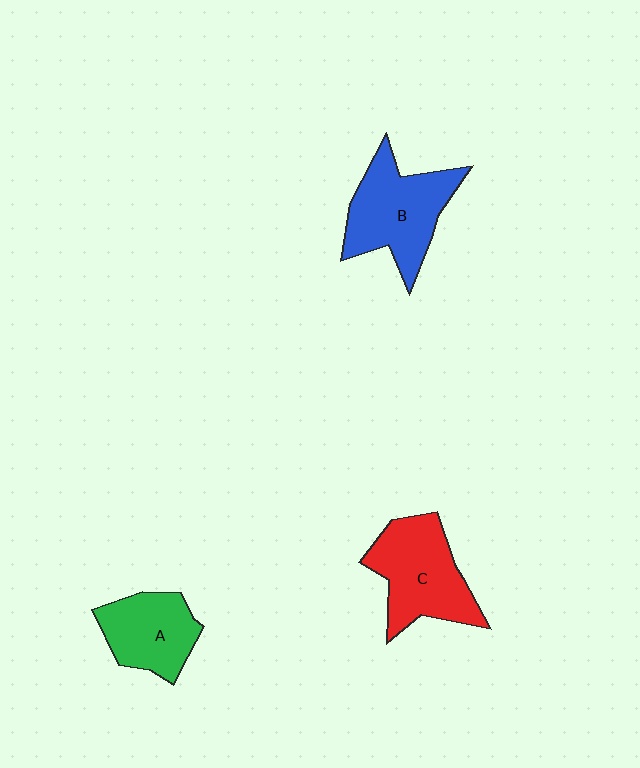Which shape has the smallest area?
Shape A (green).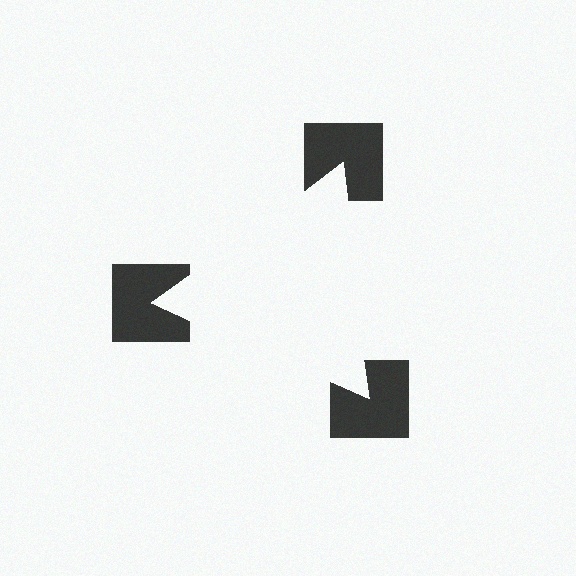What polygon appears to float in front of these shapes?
An illusory triangle — its edges are inferred from the aligned wedge cuts in the notched squares, not physically drawn.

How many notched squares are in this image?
There are 3 — one at each vertex of the illusory triangle.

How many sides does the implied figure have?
3 sides.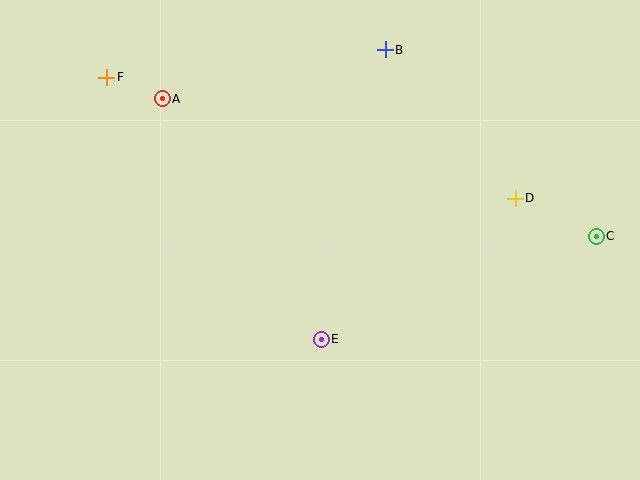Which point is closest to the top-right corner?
Point D is closest to the top-right corner.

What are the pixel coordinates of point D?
Point D is at (515, 198).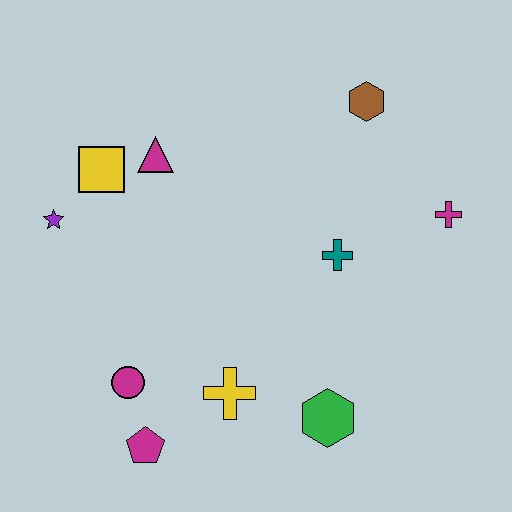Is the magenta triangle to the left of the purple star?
No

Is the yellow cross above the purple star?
No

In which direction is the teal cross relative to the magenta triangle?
The teal cross is to the right of the magenta triangle.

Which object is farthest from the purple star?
The magenta cross is farthest from the purple star.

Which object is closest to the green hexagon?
The yellow cross is closest to the green hexagon.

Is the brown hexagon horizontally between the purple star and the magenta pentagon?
No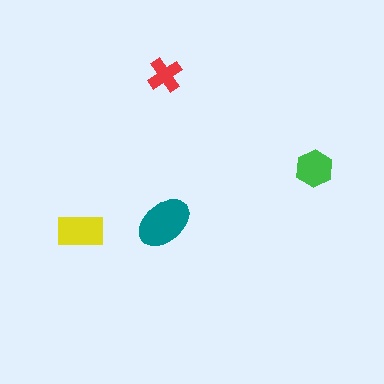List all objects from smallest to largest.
The red cross, the green hexagon, the yellow rectangle, the teal ellipse.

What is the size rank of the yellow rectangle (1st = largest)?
2nd.